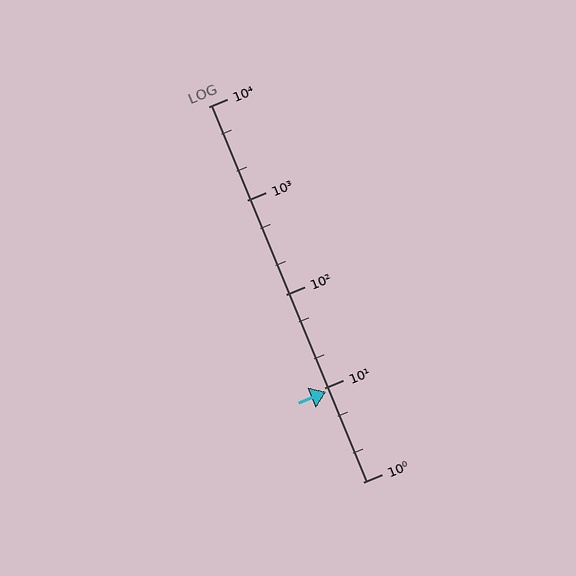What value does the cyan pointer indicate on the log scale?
The pointer indicates approximately 9.1.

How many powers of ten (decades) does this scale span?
The scale spans 4 decades, from 1 to 10000.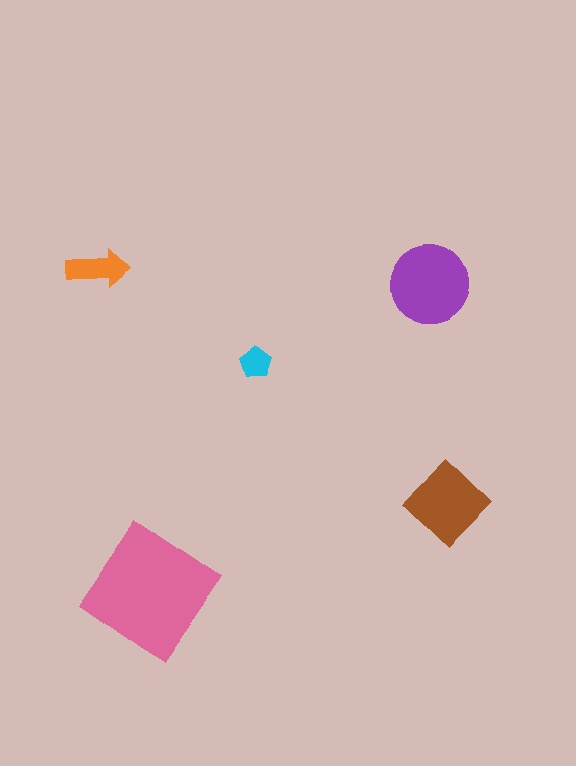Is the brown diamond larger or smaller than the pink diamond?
Smaller.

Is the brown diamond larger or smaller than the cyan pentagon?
Larger.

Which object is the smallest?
The cyan pentagon.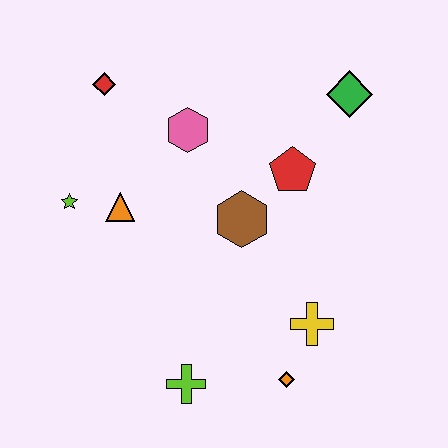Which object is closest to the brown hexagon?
The red pentagon is closest to the brown hexagon.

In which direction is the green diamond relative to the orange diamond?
The green diamond is above the orange diamond.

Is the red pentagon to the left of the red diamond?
No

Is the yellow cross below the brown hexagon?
Yes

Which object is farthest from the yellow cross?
The red diamond is farthest from the yellow cross.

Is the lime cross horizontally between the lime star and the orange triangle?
No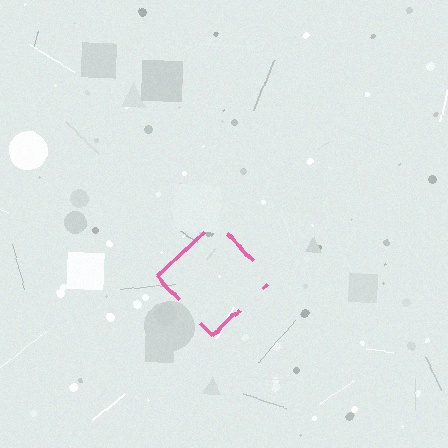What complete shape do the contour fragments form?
The contour fragments form a diamond.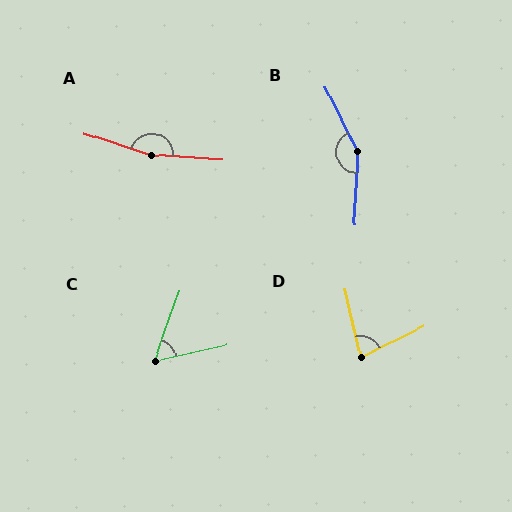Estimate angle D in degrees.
Approximately 77 degrees.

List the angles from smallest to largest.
C (58°), D (77°), B (150°), A (166°).